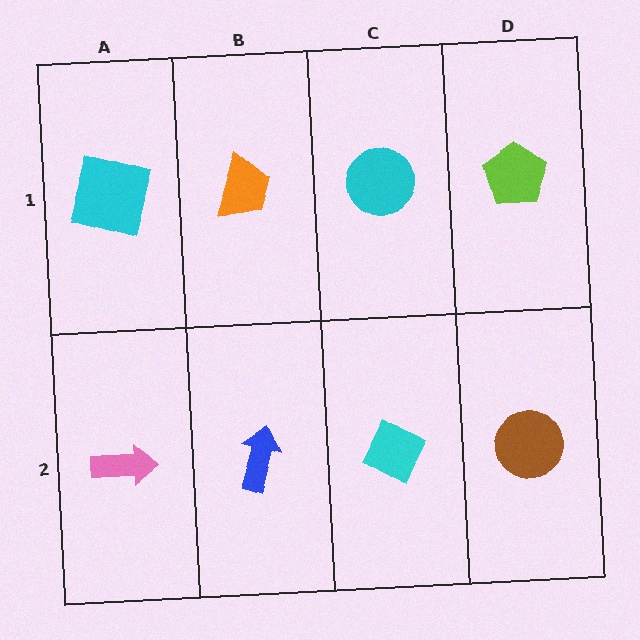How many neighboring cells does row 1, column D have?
2.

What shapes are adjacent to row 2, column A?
A cyan square (row 1, column A), a blue arrow (row 2, column B).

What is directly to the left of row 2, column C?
A blue arrow.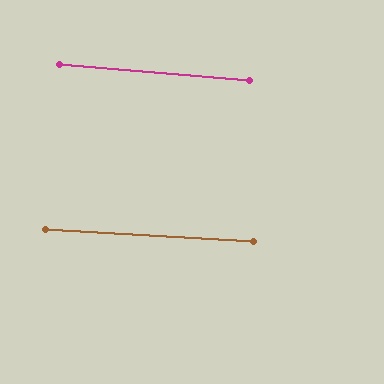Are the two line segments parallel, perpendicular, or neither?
Parallel — their directions differ by only 1.4°.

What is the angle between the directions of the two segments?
Approximately 1 degree.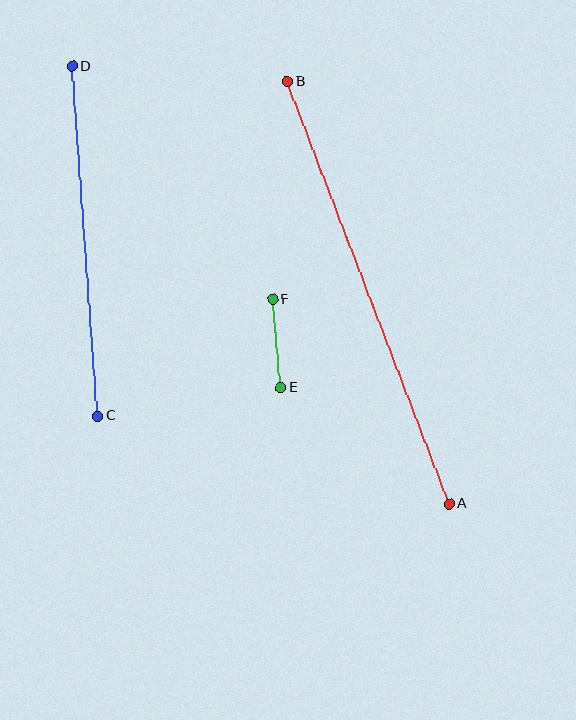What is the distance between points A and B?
The distance is approximately 452 pixels.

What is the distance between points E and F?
The distance is approximately 88 pixels.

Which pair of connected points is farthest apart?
Points A and B are farthest apart.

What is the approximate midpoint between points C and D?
The midpoint is at approximately (85, 241) pixels.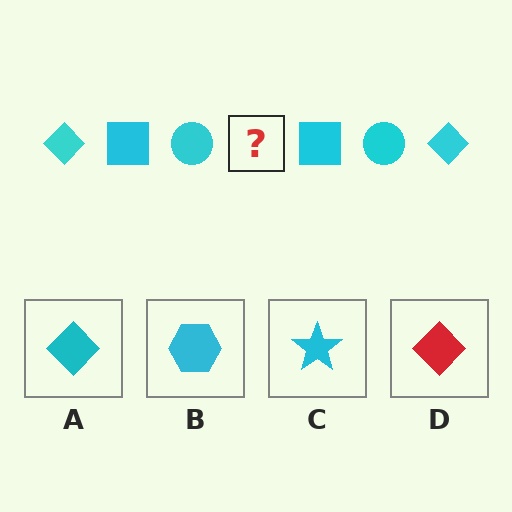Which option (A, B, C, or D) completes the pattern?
A.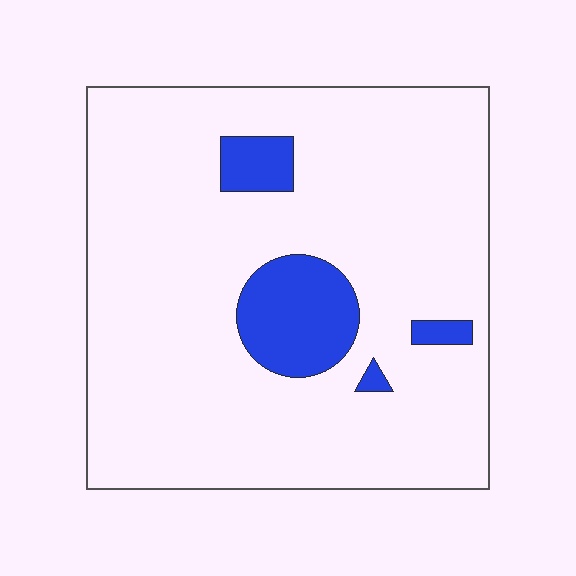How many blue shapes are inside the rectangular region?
4.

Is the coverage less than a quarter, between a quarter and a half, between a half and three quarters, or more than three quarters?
Less than a quarter.